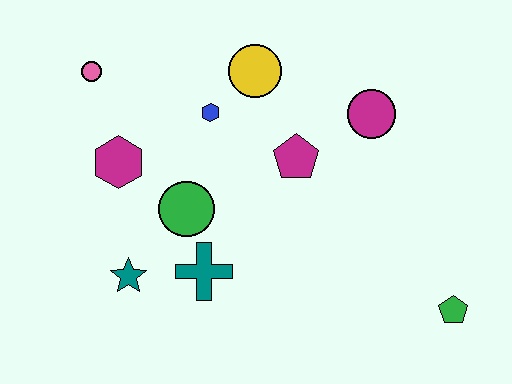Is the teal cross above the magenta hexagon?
No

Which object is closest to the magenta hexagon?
The green circle is closest to the magenta hexagon.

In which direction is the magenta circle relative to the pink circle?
The magenta circle is to the right of the pink circle.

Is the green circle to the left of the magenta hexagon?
No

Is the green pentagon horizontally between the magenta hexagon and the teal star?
No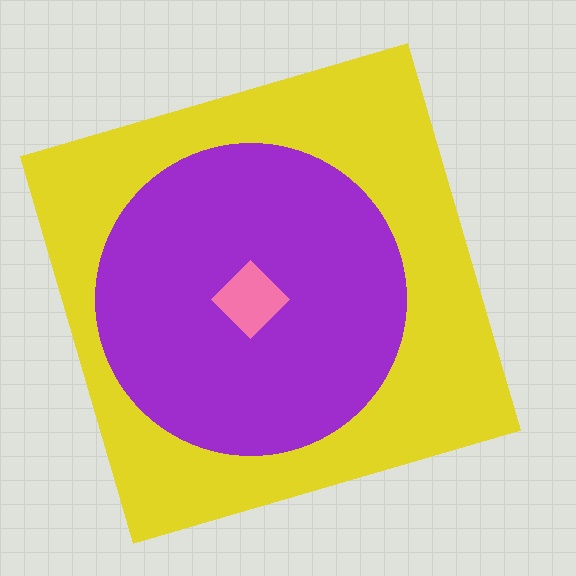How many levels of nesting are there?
3.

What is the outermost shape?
The yellow square.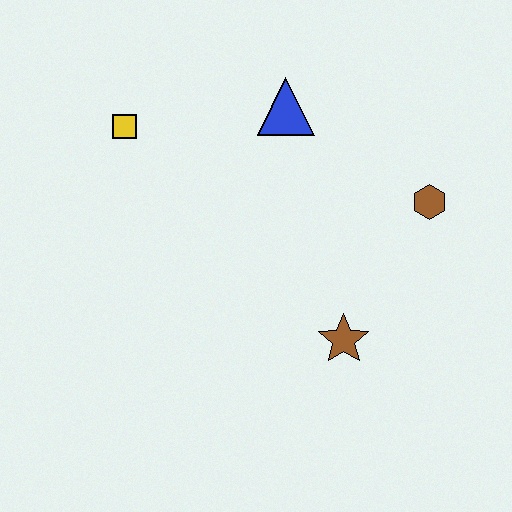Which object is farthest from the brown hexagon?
The yellow square is farthest from the brown hexagon.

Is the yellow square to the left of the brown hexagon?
Yes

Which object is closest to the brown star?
The brown hexagon is closest to the brown star.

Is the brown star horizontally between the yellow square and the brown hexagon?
Yes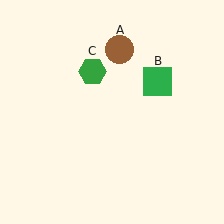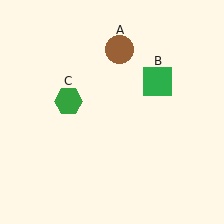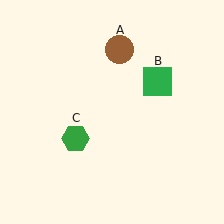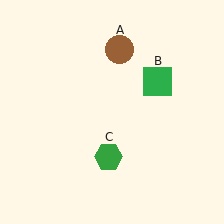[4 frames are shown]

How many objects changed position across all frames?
1 object changed position: green hexagon (object C).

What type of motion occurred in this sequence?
The green hexagon (object C) rotated counterclockwise around the center of the scene.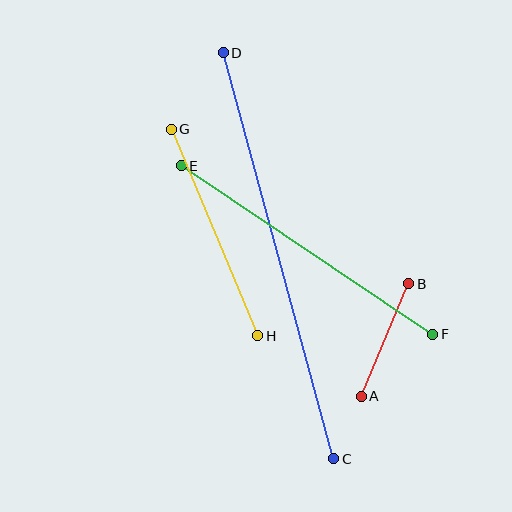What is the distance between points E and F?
The distance is approximately 303 pixels.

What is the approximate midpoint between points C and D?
The midpoint is at approximately (278, 256) pixels.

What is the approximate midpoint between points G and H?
The midpoint is at approximately (214, 233) pixels.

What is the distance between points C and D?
The distance is approximately 421 pixels.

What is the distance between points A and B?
The distance is approximately 122 pixels.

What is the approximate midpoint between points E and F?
The midpoint is at approximately (307, 250) pixels.